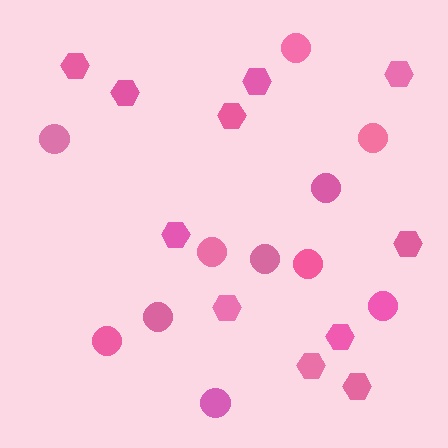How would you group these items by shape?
There are 2 groups: one group of hexagons (11) and one group of circles (11).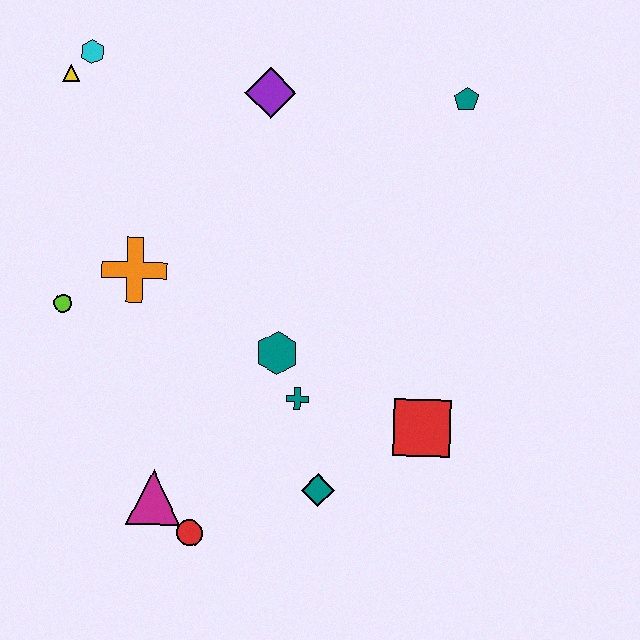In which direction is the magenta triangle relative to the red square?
The magenta triangle is to the left of the red square.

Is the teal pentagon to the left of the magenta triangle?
No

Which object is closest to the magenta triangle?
The red circle is closest to the magenta triangle.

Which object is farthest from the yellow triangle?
The red square is farthest from the yellow triangle.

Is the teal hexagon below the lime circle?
Yes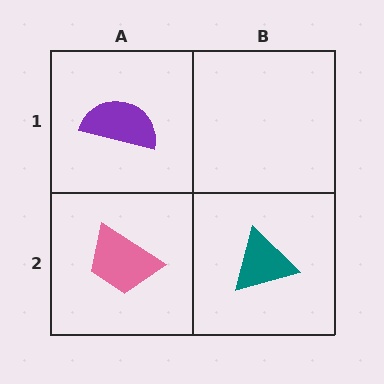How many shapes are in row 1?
1 shape.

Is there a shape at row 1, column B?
No, that cell is empty.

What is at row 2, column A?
A pink trapezoid.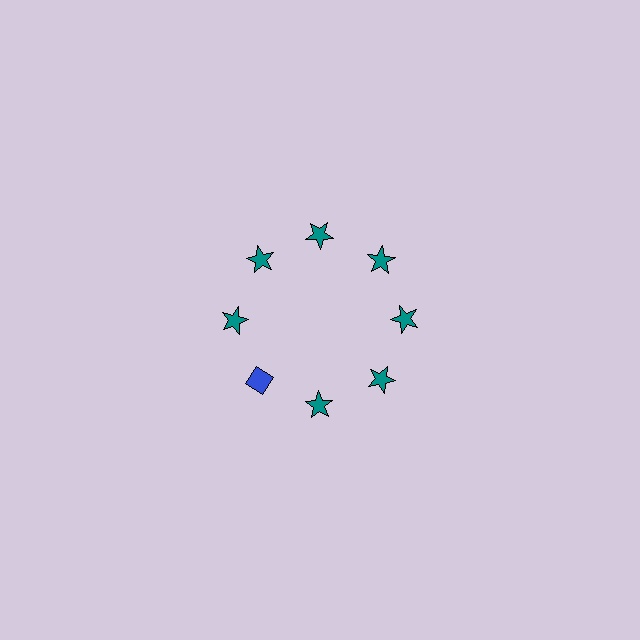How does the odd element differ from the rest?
It differs in both color (blue instead of teal) and shape (diamond instead of star).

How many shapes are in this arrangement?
There are 8 shapes arranged in a ring pattern.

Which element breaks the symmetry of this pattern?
The blue diamond at roughly the 8 o'clock position breaks the symmetry. All other shapes are teal stars.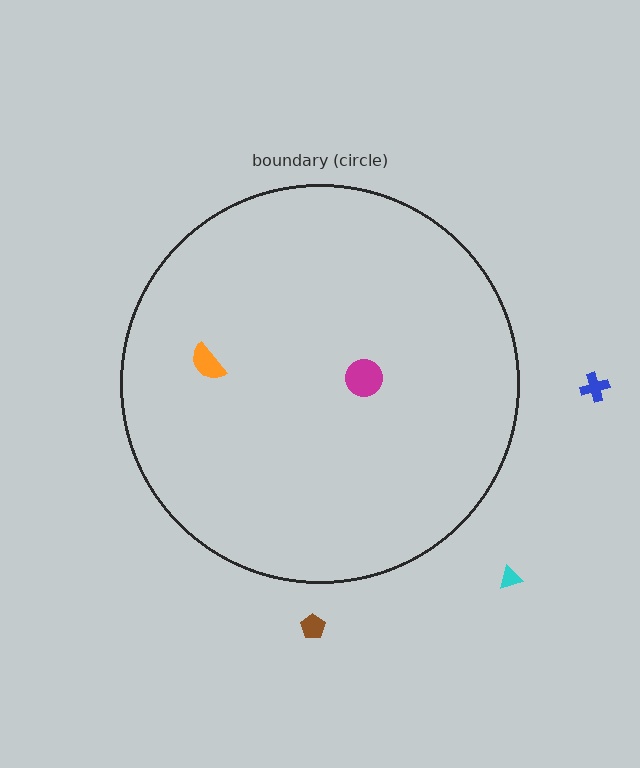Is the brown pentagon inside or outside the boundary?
Outside.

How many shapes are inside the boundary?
2 inside, 3 outside.